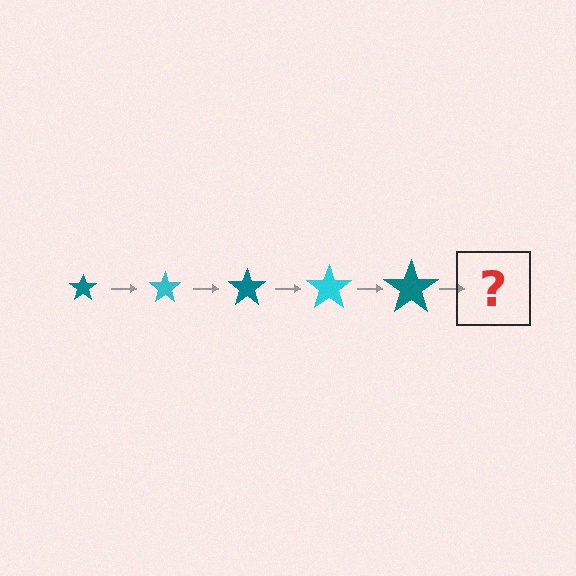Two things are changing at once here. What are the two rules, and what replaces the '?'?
The two rules are that the star grows larger each step and the color cycles through teal and cyan. The '?' should be a cyan star, larger than the previous one.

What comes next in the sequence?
The next element should be a cyan star, larger than the previous one.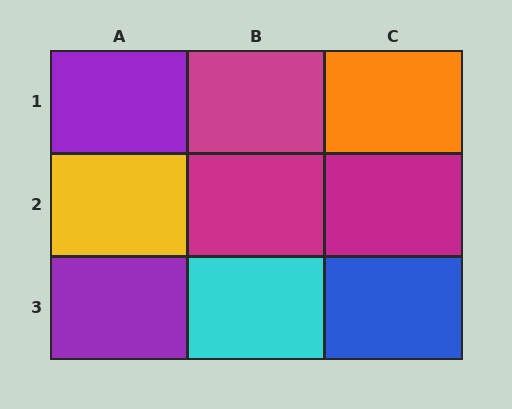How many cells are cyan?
1 cell is cyan.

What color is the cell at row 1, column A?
Purple.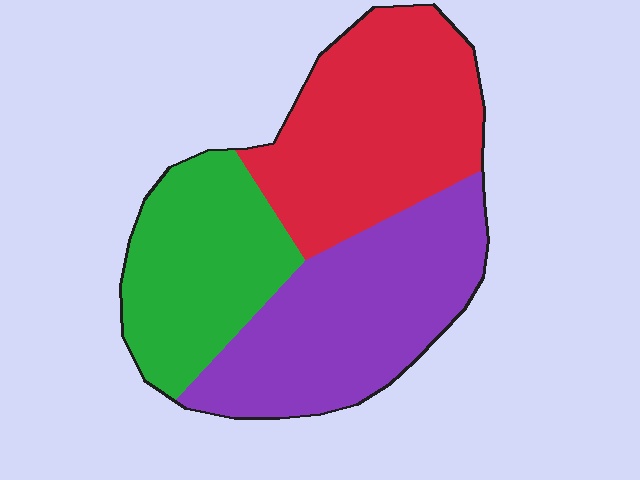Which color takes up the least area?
Green, at roughly 25%.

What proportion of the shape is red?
Red takes up about three eighths (3/8) of the shape.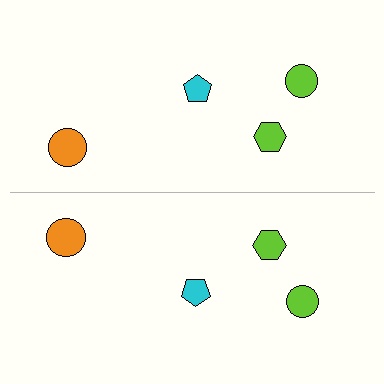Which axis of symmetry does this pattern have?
The pattern has a horizontal axis of symmetry running through the center of the image.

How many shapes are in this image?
There are 8 shapes in this image.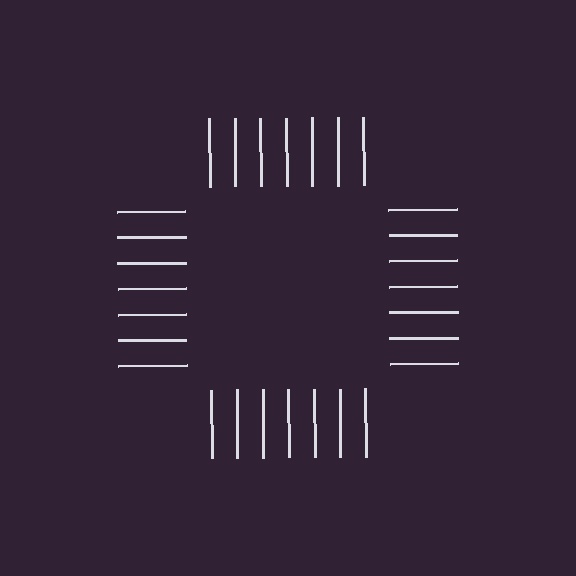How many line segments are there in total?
28 — 7 along each of the 4 edges.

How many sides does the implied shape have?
4 sides — the line-ends trace a square.